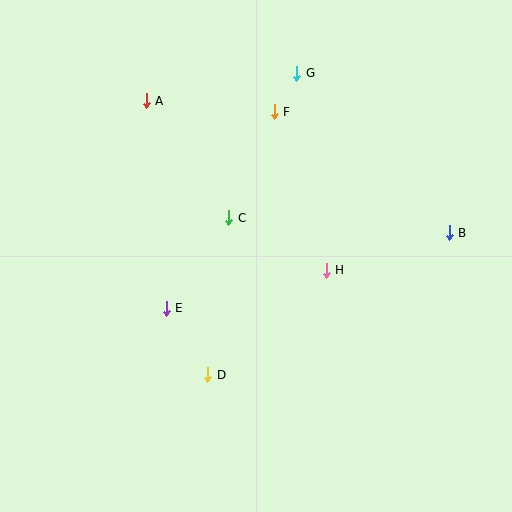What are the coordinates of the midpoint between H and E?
The midpoint between H and E is at (246, 289).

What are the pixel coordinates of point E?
Point E is at (166, 308).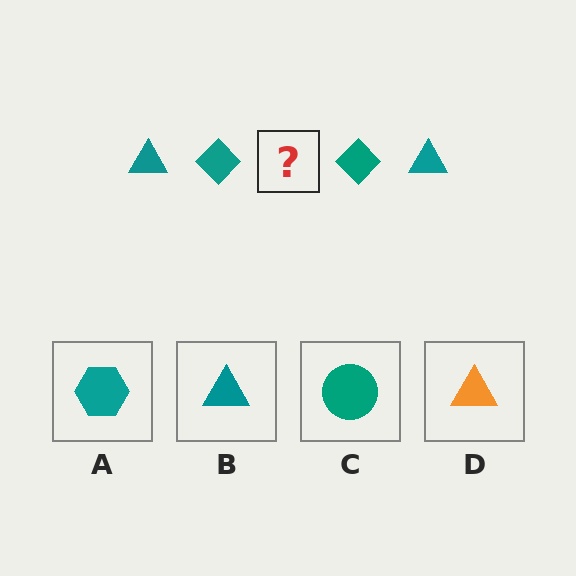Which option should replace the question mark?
Option B.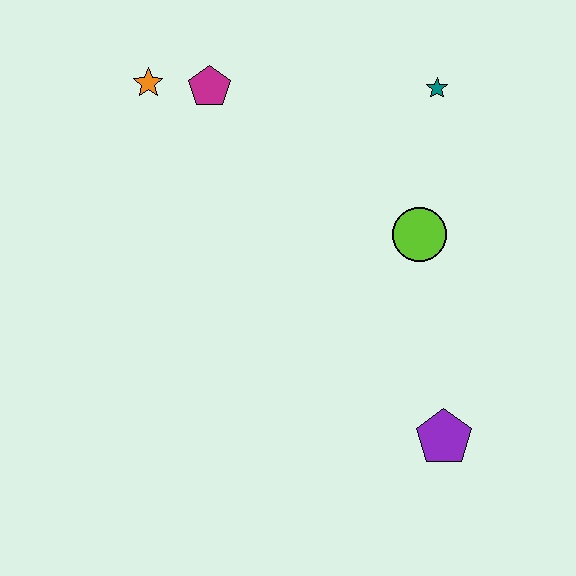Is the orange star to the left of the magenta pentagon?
Yes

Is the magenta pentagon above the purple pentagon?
Yes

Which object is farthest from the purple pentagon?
The orange star is farthest from the purple pentagon.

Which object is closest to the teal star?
The lime circle is closest to the teal star.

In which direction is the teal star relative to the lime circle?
The teal star is above the lime circle.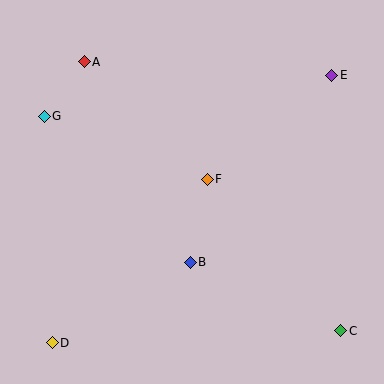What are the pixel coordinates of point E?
Point E is at (332, 75).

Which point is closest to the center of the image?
Point F at (207, 180) is closest to the center.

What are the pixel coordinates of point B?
Point B is at (190, 262).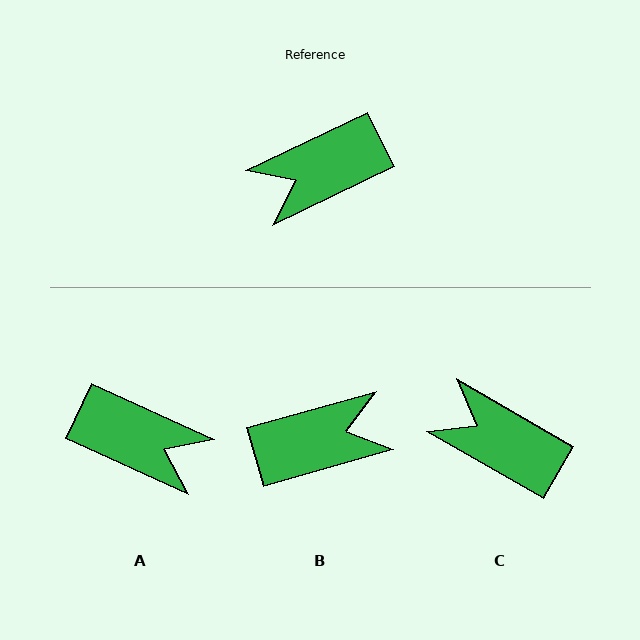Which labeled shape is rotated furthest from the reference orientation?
B, about 170 degrees away.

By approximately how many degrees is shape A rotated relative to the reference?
Approximately 130 degrees counter-clockwise.